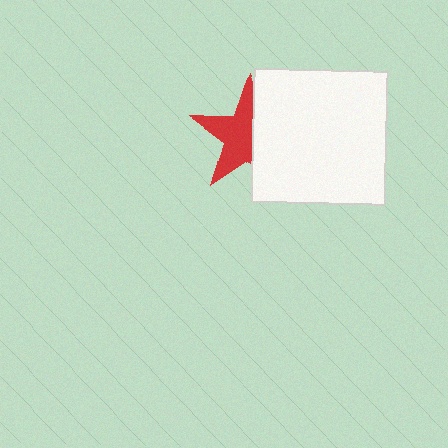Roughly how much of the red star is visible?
About half of it is visible (roughly 56%).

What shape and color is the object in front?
The object in front is a white square.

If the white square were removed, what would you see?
You would see the complete red star.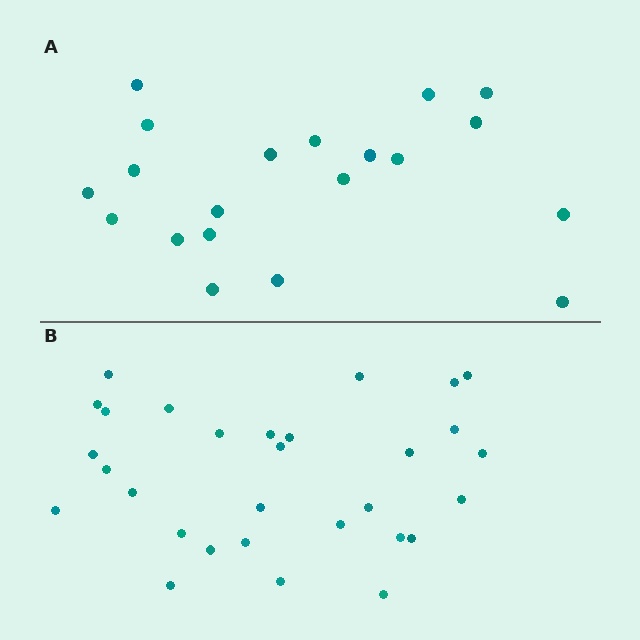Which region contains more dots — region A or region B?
Region B (the bottom region) has more dots.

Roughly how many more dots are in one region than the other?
Region B has roughly 10 or so more dots than region A.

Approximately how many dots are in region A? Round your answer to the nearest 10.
About 20 dots.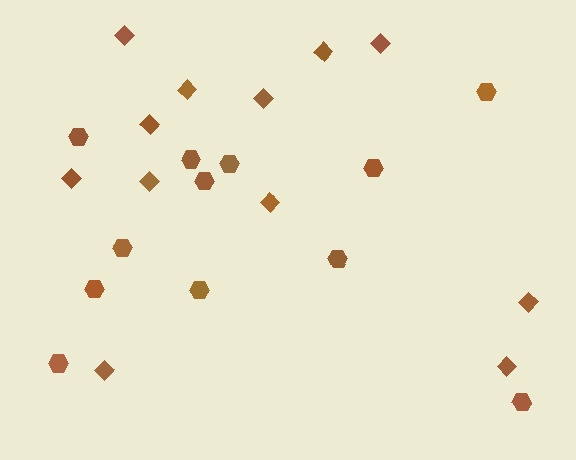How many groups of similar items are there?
There are 2 groups: one group of hexagons (12) and one group of diamonds (12).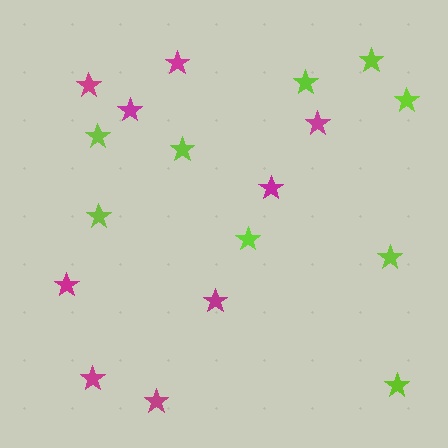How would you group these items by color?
There are 2 groups: one group of lime stars (9) and one group of magenta stars (9).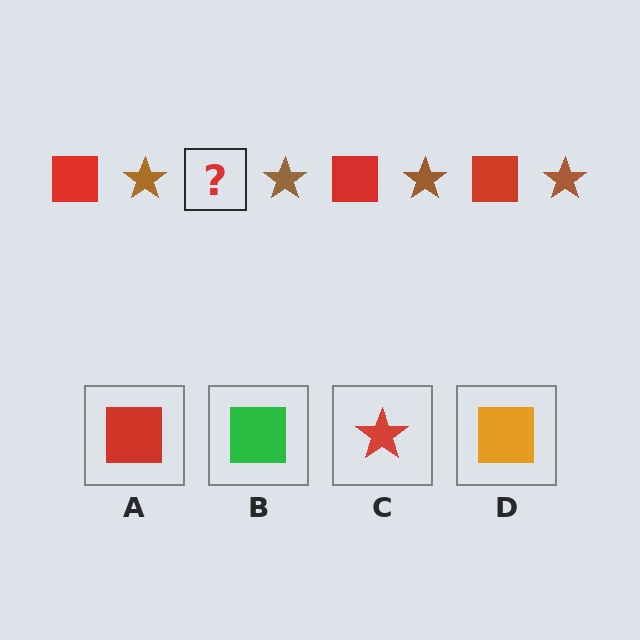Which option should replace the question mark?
Option A.